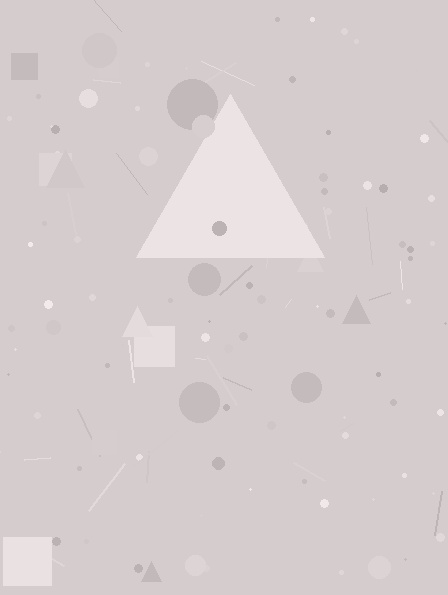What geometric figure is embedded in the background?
A triangle is embedded in the background.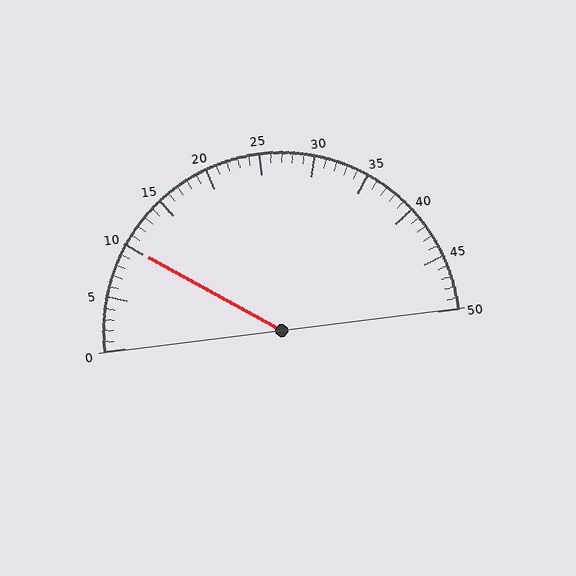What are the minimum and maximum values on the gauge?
The gauge ranges from 0 to 50.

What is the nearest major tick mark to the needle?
The nearest major tick mark is 10.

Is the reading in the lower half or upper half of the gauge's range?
The reading is in the lower half of the range (0 to 50).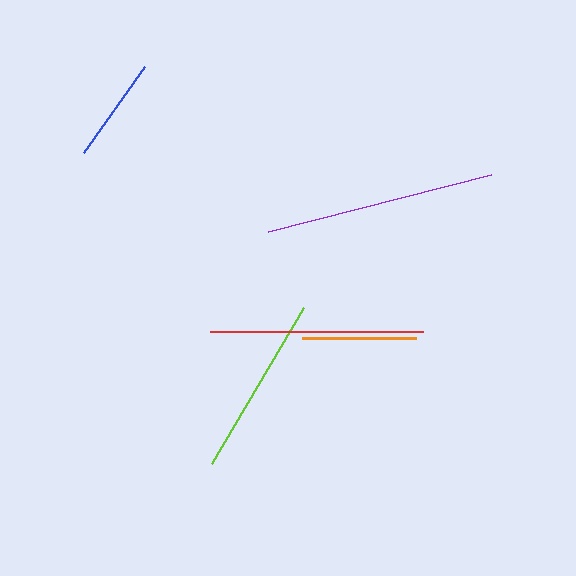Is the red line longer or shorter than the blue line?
The red line is longer than the blue line.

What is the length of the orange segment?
The orange segment is approximately 114 pixels long.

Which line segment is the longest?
The purple line is the longest at approximately 230 pixels.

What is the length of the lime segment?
The lime segment is approximately 181 pixels long.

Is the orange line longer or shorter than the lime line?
The lime line is longer than the orange line.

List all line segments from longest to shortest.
From longest to shortest: purple, red, lime, orange, blue.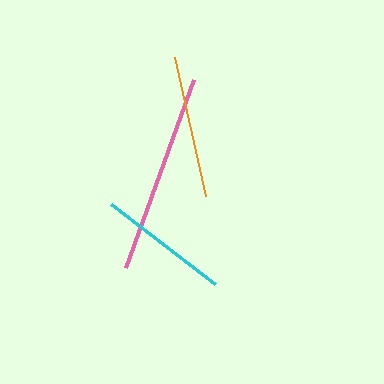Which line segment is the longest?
The pink line is the longest at approximately 200 pixels.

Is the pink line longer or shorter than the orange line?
The pink line is longer than the orange line.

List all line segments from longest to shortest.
From longest to shortest: pink, orange, cyan.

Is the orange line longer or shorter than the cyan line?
The orange line is longer than the cyan line.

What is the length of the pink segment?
The pink segment is approximately 200 pixels long.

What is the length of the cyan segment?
The cyan segment is approximately 132 pixels long.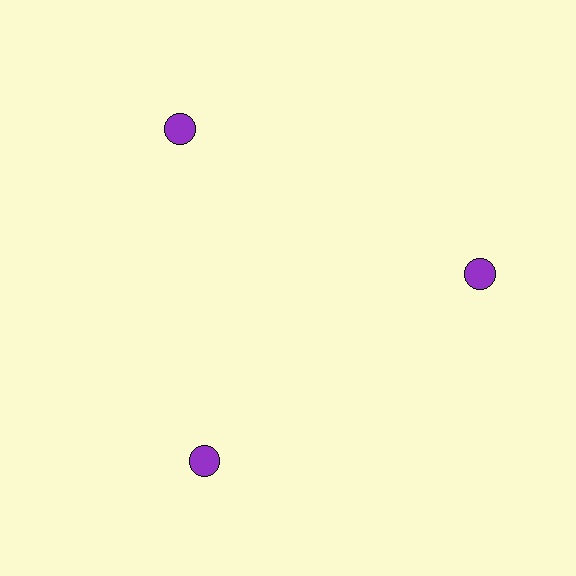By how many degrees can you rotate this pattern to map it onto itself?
The pattern maps onto itself every 120 degrees of rotation.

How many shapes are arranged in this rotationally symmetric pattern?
There are 3 shapes, arranged in 3 groups of 1.